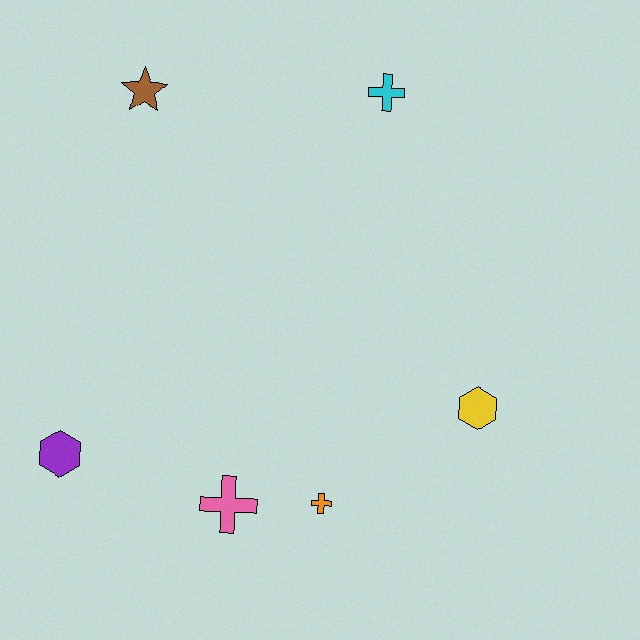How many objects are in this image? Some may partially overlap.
There are 6 objects.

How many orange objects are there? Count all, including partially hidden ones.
There is 1 orange object.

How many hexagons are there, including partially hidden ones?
There are 2 hexagons.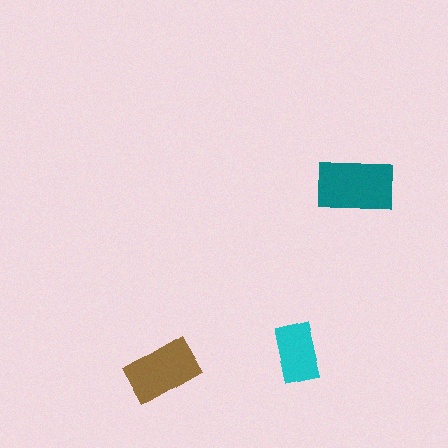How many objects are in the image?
There are 3 objects in the image.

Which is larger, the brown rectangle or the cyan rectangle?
The brown one.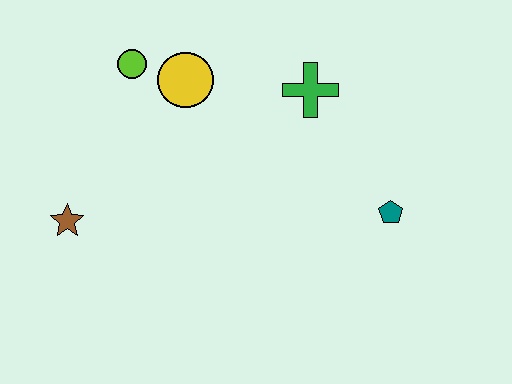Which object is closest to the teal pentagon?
The green cross is closest to the teal pentagon.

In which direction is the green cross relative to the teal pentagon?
The green cross is above the teal pentagon.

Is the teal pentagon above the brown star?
Yes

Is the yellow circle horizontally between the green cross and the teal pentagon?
No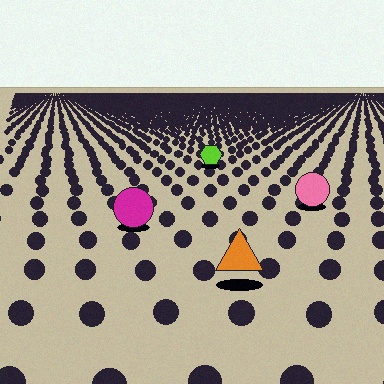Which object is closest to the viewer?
The orange triangle is closest. The texture marks near it are larger and more spread out.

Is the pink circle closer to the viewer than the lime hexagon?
Yes. The pink circle is closer — you can tell from the texture gradient: the ground texture is coarser near it.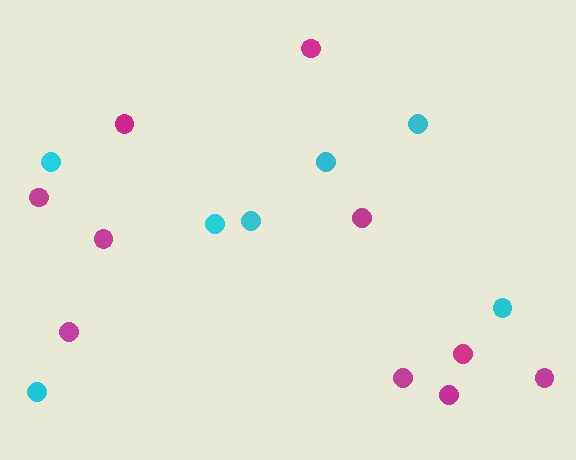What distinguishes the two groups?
There are 2 groups: one group of cyan circles (7) and one group of magenta circles (10).